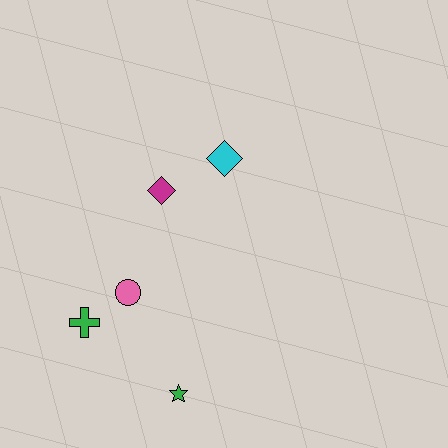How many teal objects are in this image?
There are no teal objects.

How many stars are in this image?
There is 1 star.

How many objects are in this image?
There are 5 objects.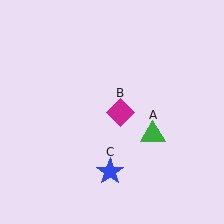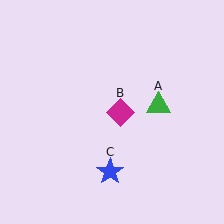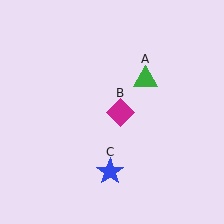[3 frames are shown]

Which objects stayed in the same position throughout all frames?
Magenta diamond (object B) and blue star (object C) remained stationary.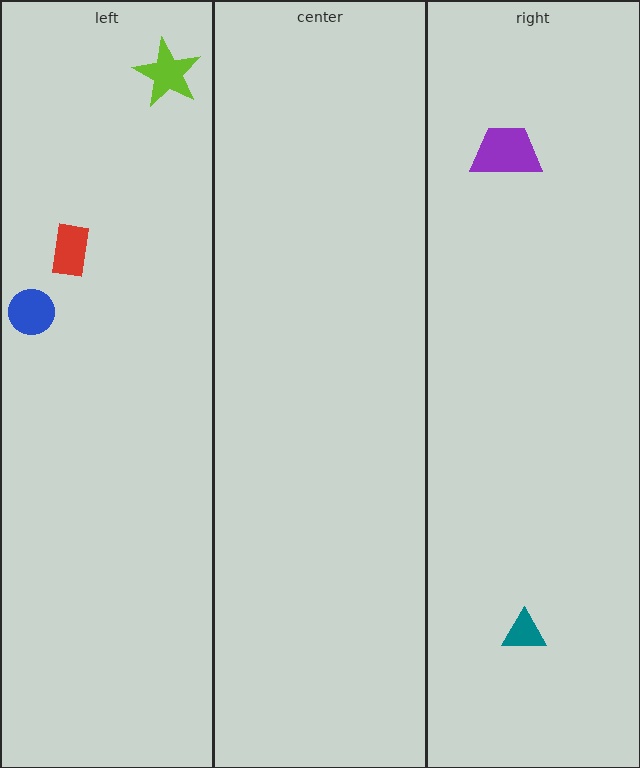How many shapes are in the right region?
2.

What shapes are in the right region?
The purple trapezoid, the teal triangle.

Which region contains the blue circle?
The left region.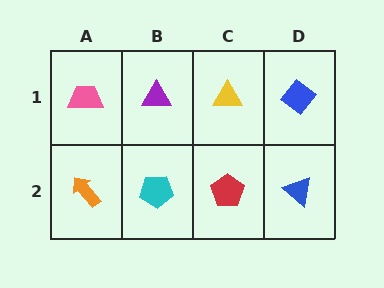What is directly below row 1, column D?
A blue triangle.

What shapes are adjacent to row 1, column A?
An orange arrow (row 2, column A), a purple triangle (row 1, column B).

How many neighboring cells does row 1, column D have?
2.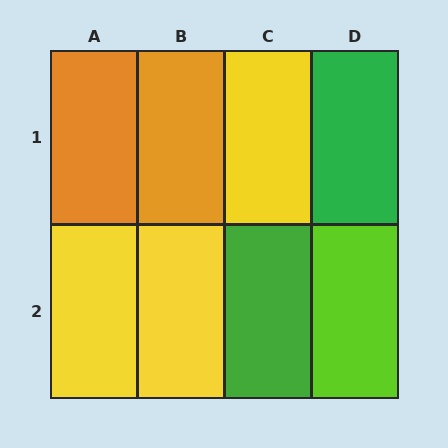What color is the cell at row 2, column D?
Lime.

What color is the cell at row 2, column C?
Green.